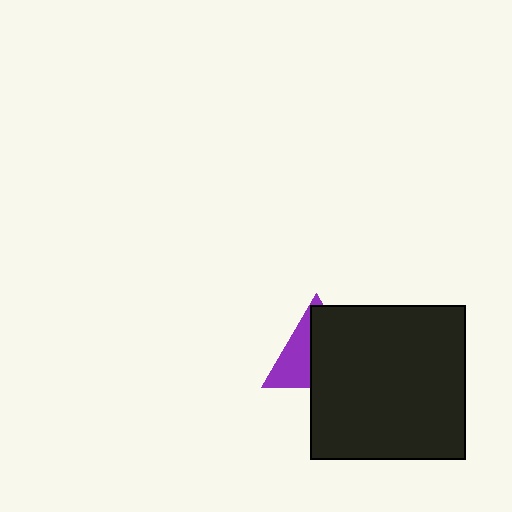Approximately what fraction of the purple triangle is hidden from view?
Roughly 60% of the purple triangle is hidden behind the black square.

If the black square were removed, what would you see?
You would see the complete purple triangle.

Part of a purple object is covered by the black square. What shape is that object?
It is a triangle.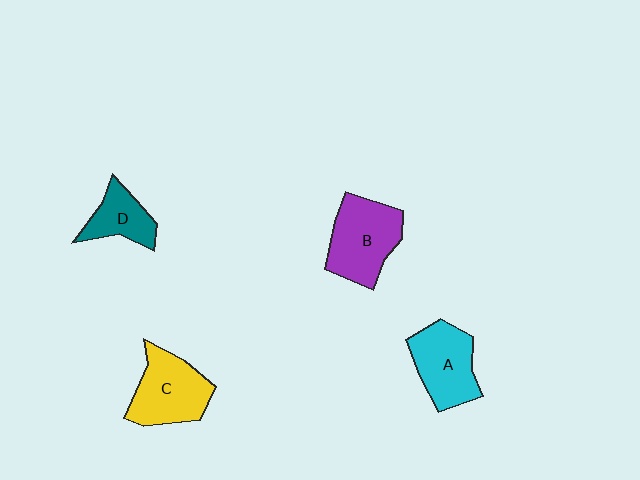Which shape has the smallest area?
Shape D (teal).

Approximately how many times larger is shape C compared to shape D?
Approximately 1.6 times.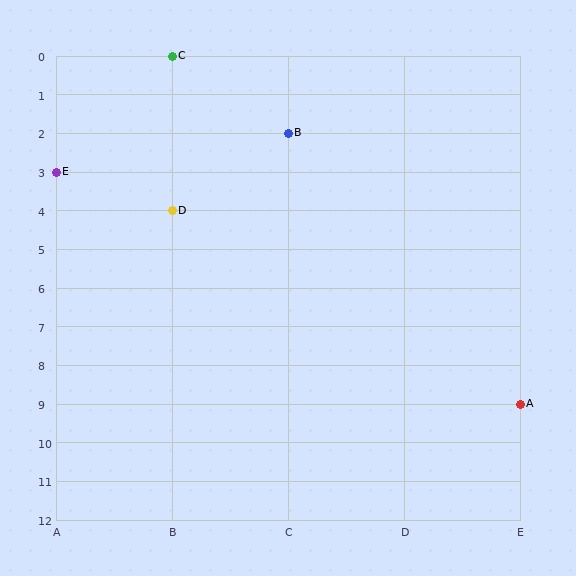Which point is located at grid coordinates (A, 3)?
Point E is at (A, 3).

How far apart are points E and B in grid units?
Points E and B are 2 columns and 1 row apart (about 2.2 grid units diagonally).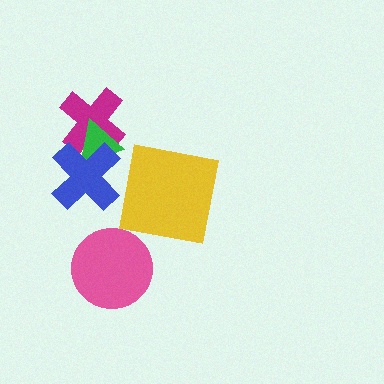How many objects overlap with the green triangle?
2 objects overlap with the green triangle.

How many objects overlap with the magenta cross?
2 objects overlap with the magenta cross.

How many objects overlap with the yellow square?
0 objects overlap with the yellow square.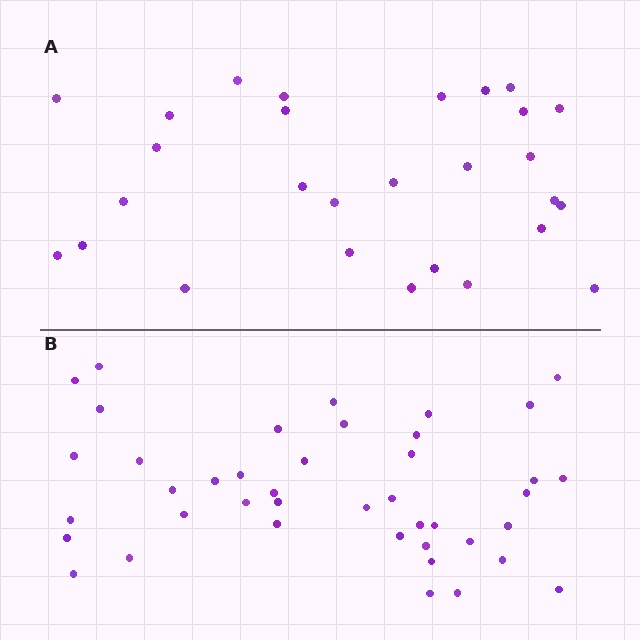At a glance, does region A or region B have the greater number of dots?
Region B (the bottom region) has more dots.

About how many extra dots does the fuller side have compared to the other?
Region B has approximately 15 more dots than region A.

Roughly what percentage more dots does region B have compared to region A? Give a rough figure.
About 50% more.